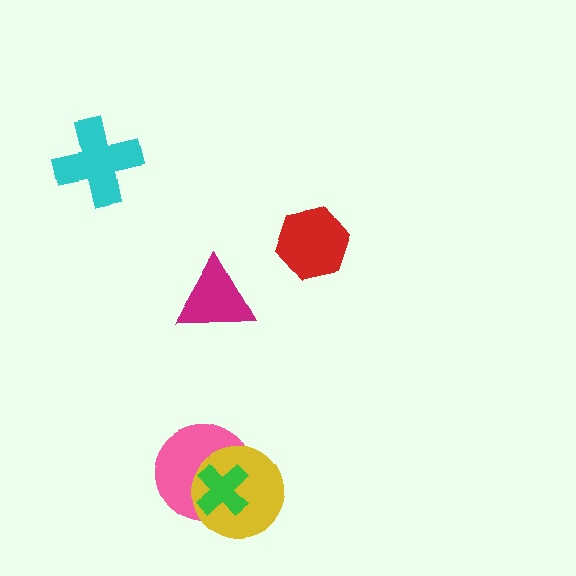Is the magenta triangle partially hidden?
No, no other shape covers it.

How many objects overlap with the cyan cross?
0 objects overlap with the cyan cross.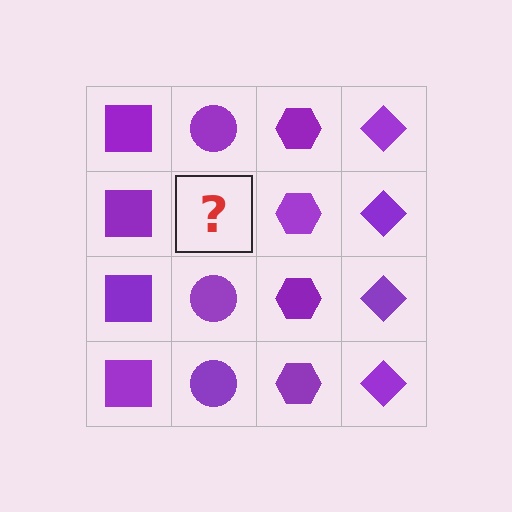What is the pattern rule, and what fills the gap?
The rule is that each column has a consistent shape. The gap should be filled with a purple circle.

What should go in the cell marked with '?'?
The missing cell should contain a purple circle.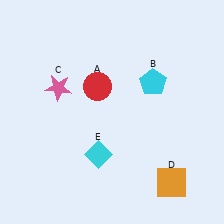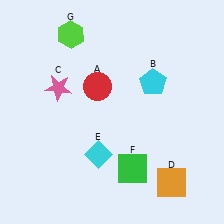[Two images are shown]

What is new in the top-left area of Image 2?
A lime hexagon (G) was added in the top-left area of Image 2.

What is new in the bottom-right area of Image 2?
A green square (F) was added in the bottom-right area of Image 2.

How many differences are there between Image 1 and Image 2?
There are 2 differences between the two images.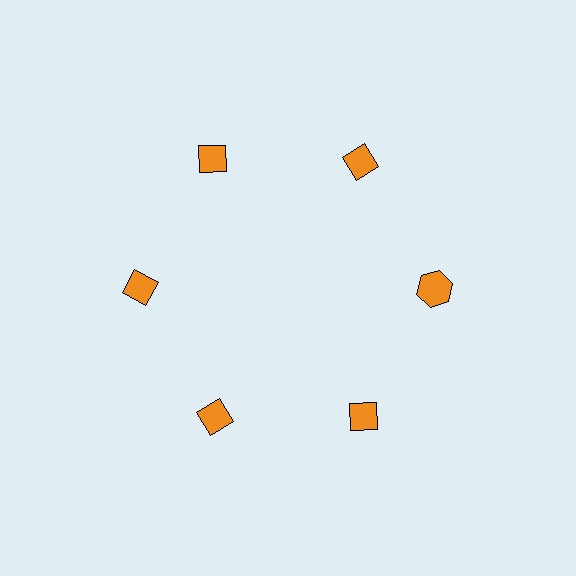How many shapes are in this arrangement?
There are 6 shapes arranged in a ring pattern.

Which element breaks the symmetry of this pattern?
The orange hexagon at roughly the 3 o'clock position breaks the symmetry. All other shapes are orange diamonds.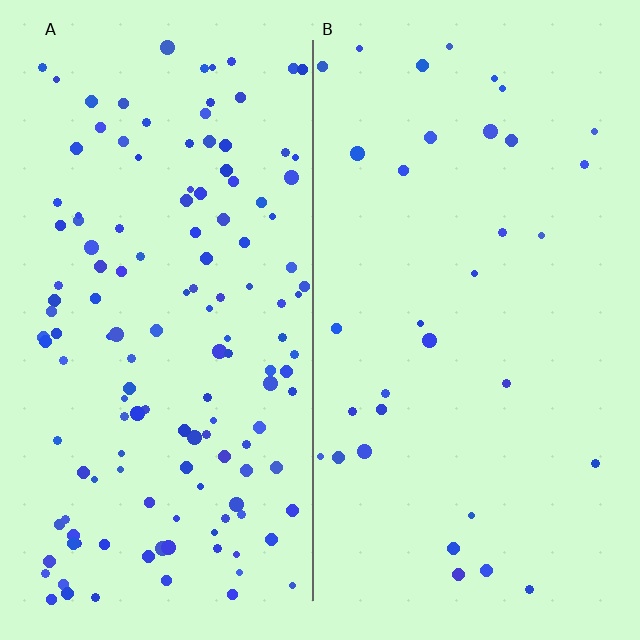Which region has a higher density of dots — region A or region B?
A (the left).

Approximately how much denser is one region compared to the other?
Approximately 4.1× — region A over region B.